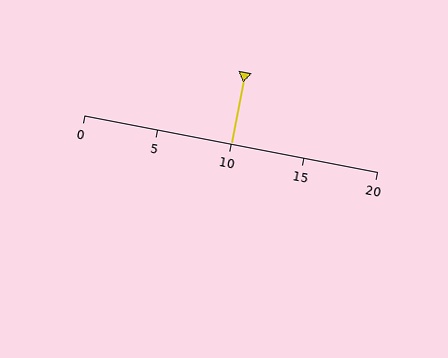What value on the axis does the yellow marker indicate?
The marker indicates approximately 10.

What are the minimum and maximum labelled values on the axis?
The axis runs from 0 to 20.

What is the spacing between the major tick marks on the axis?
The major ticks are spaced 5 apart.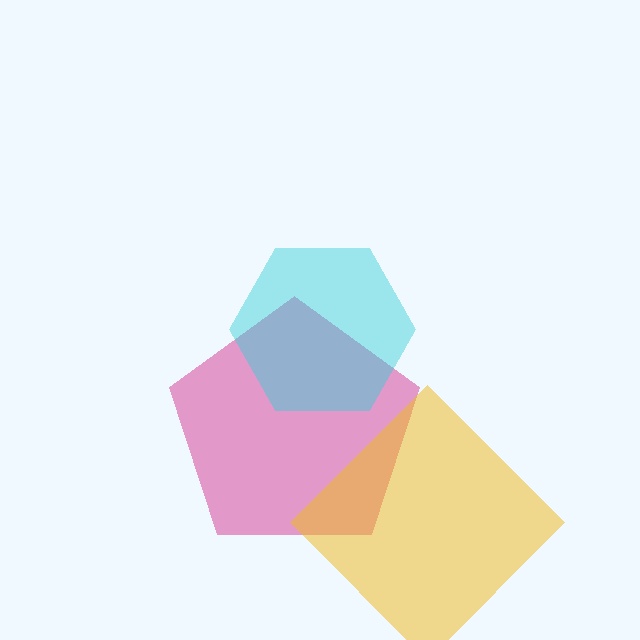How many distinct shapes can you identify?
There are 3 distinct shapes: a pink pentagon, a yellow diamond, a cyan hexagon.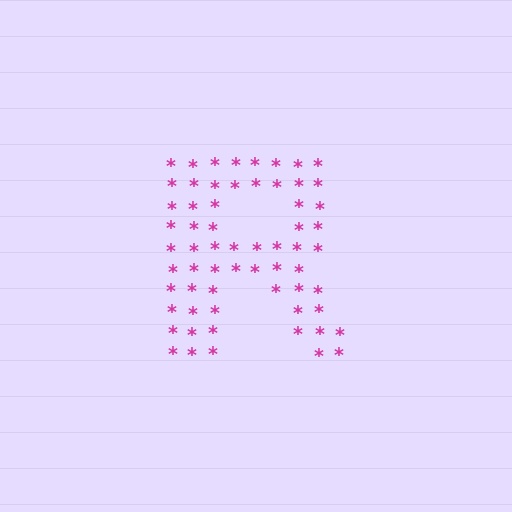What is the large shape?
The large shape is the letter R.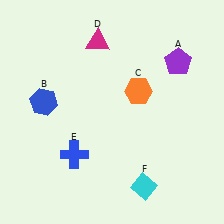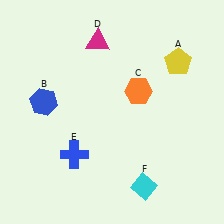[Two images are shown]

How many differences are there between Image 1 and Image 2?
There is 1 difference between the two images.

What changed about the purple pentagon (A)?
In Image 1, A is purple. In Image 2, it changed to yellow.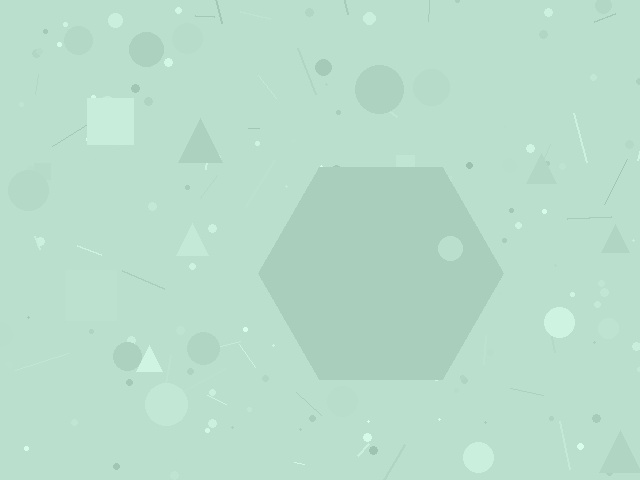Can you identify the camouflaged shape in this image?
The camouflaged shape is a hexagon.